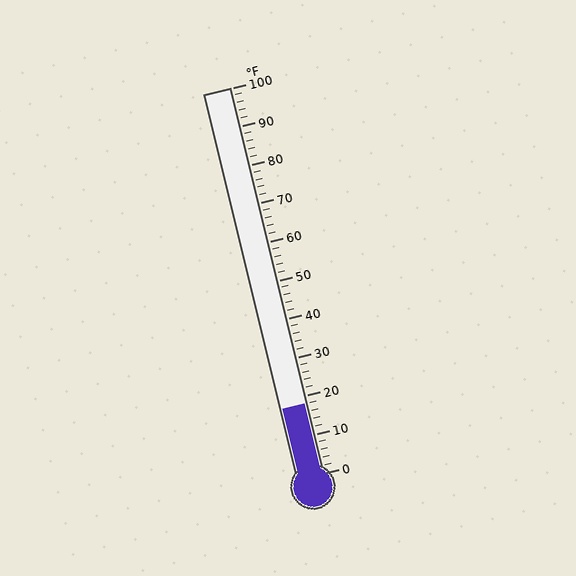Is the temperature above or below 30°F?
The temperature is below 30°F.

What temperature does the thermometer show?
The thermometer shows approximately 18°F.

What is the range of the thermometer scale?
The thermometer scale ranges from 0°F to 100°F.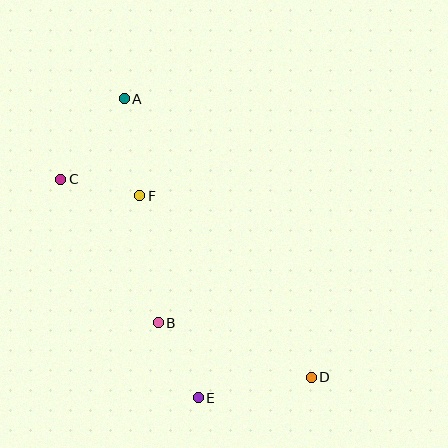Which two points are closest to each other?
Points C and F are closest to each other.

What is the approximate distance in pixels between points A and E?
The distance between A and E is approximately 308 pixels.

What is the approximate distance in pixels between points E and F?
The distance between E and F is approximately 210 pixels.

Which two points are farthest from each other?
Points A and D are farthest from each other.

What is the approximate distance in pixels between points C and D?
The distance between C and D is approximately 320 pixels.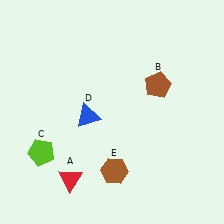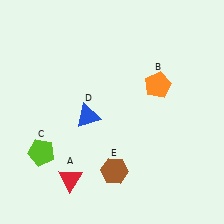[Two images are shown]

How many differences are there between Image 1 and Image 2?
There is 1 difference between the two images.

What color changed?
The pentagon (B) changed from brown in Image 1 to orange in Image 2.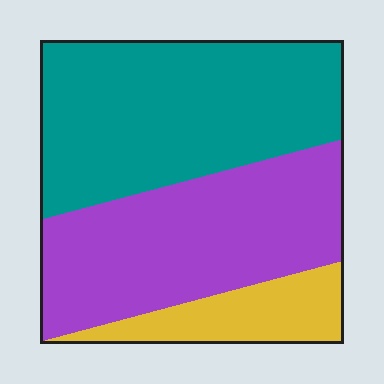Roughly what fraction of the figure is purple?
Purple takes up about two fifths (2/5) of the figure.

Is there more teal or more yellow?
Teal.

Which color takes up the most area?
Teal, at roughly 45%.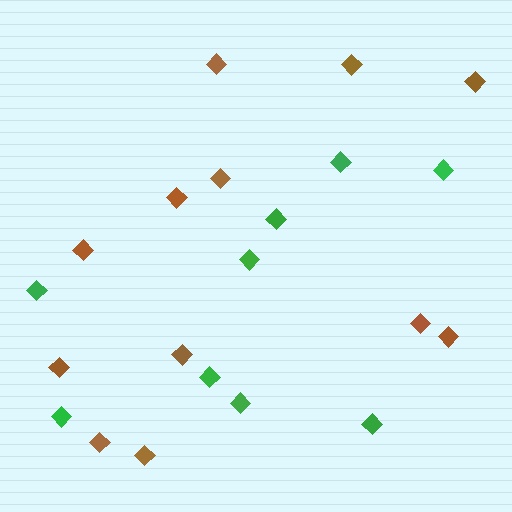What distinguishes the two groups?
There are 2 groups: one group of brown diamonds (12) and one group of green diamonds (9).